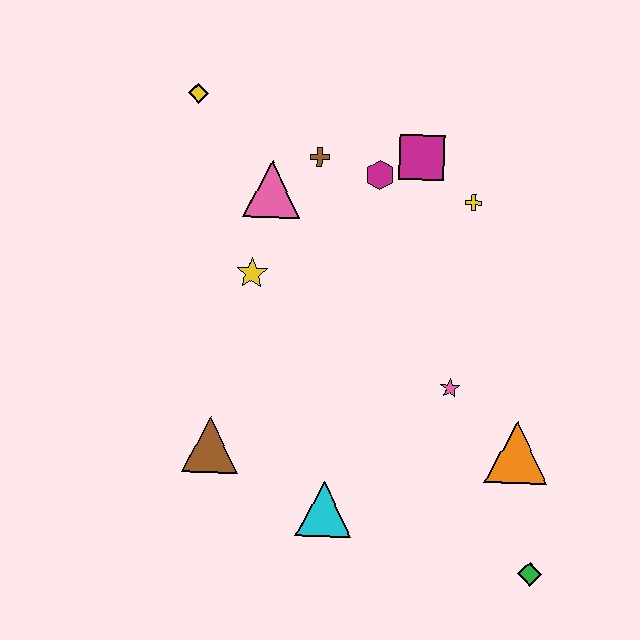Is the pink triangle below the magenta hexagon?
Yes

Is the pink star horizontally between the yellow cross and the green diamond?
No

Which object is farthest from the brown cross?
The green diamond is farthest from the brown cross.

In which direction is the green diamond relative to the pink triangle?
The green diamond is below the pink triangle.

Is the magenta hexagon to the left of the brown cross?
No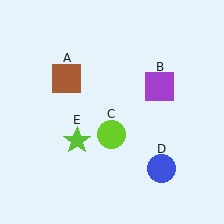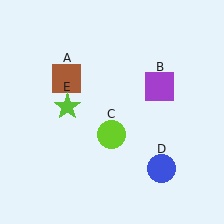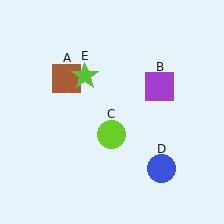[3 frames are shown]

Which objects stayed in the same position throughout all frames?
Brown square (object A) and purple square (object B) and lime circle (object C) and blue circle (object D) remained stationary.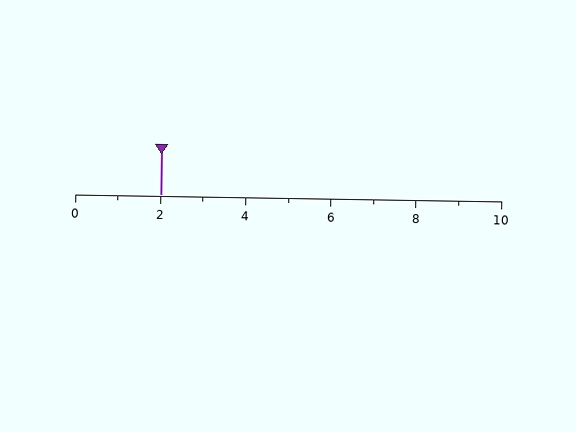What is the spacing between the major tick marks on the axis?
The major ticks are spaced 2 apart.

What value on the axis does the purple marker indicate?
The marker indicates approximately 2.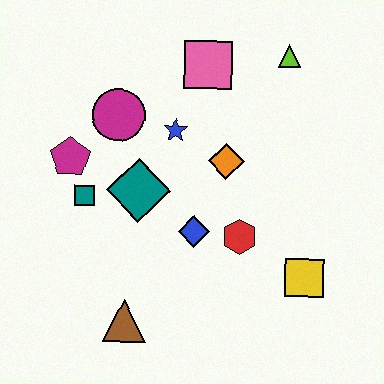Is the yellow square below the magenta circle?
Yes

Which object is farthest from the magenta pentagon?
The yellow square is farthest from the magenta pentagon.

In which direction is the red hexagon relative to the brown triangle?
The red hexagon is to the right of the brown triangle.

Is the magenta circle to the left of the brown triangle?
Yes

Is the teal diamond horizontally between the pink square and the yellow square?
No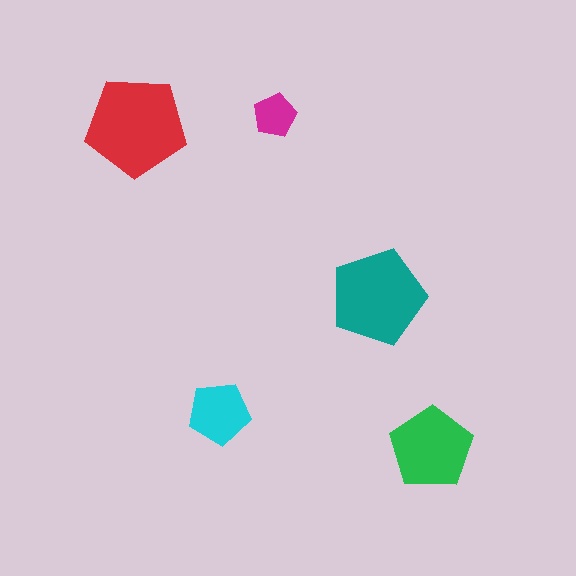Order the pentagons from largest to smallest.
the red one, the teal one, the green one, the cyan one, the magenta one.